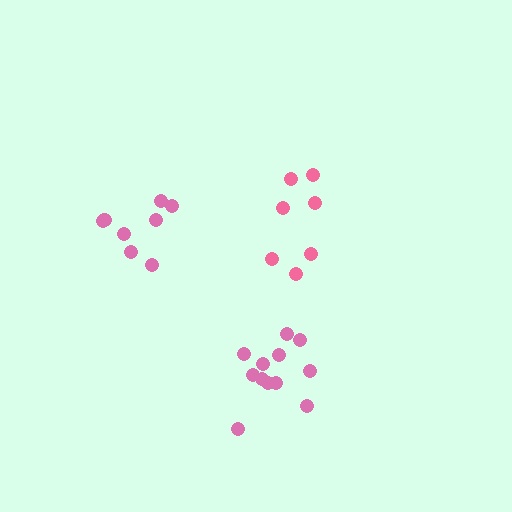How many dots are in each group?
Group 1: 8 dots, Group 2: 12 dots, Group 3: 7 dots (27 total).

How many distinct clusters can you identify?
There are 3 distinct clusters.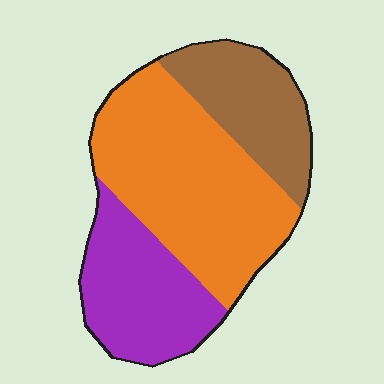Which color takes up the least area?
Brown, at roughly 25%.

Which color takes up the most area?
Orange, at roughly 50%.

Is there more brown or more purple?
Purple.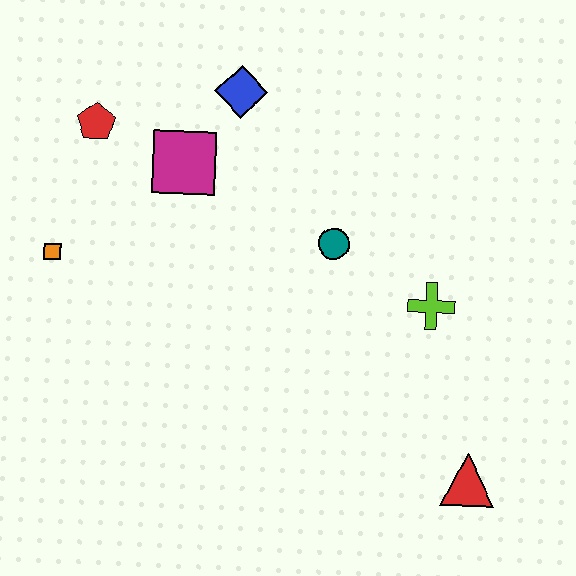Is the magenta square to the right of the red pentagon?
Yes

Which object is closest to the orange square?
The red pentagon is closest to the orange square.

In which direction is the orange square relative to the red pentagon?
The orange square is below the red pentagon.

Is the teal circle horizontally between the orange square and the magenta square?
No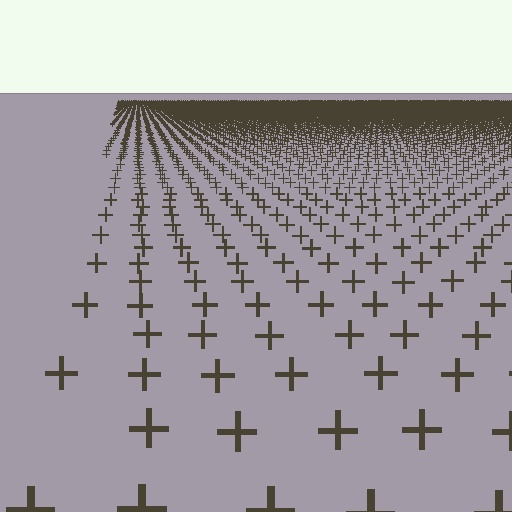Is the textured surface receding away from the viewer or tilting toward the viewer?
The surface is receding away from the viewer. Texture elements get smaller and denser toward the top.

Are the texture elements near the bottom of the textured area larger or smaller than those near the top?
Larger. Near the bottom, elements are closer to the viewer and appear at a bigger on-screen size.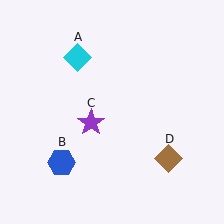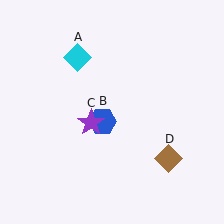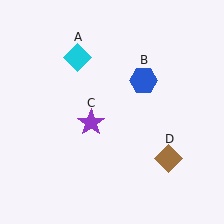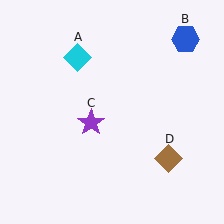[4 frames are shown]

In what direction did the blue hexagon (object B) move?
The blue hexagon (object B) moved up and to the right.